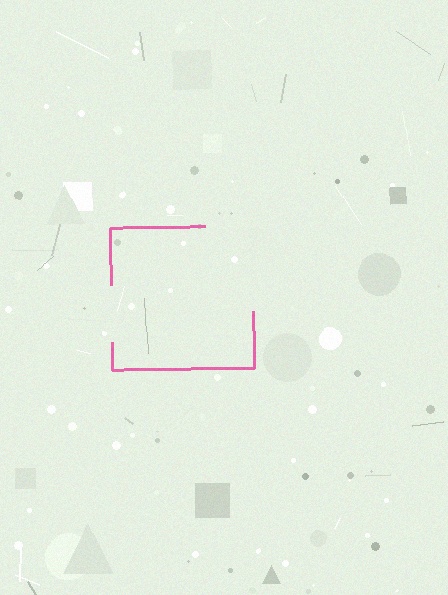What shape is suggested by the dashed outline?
The dashed outline suggests a square.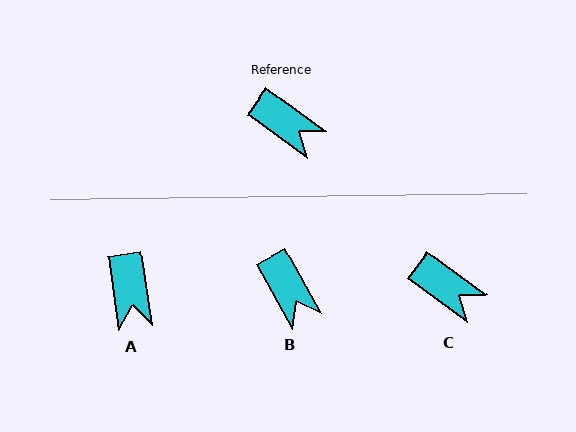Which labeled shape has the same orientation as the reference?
C.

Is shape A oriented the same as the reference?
No, it is off by about 46 degrees.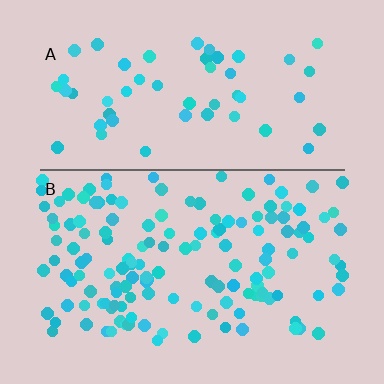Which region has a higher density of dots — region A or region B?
B (the bottom).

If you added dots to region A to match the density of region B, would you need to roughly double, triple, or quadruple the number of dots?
Approximately triple.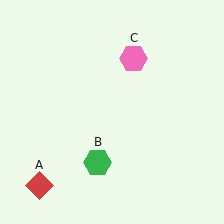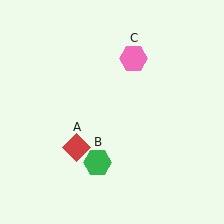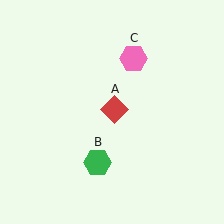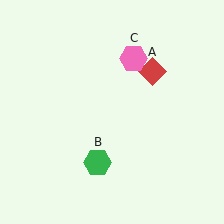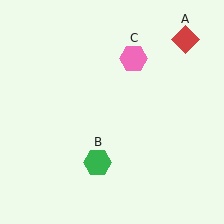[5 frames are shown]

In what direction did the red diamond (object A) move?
The red diamond (object A) moved up and to the right.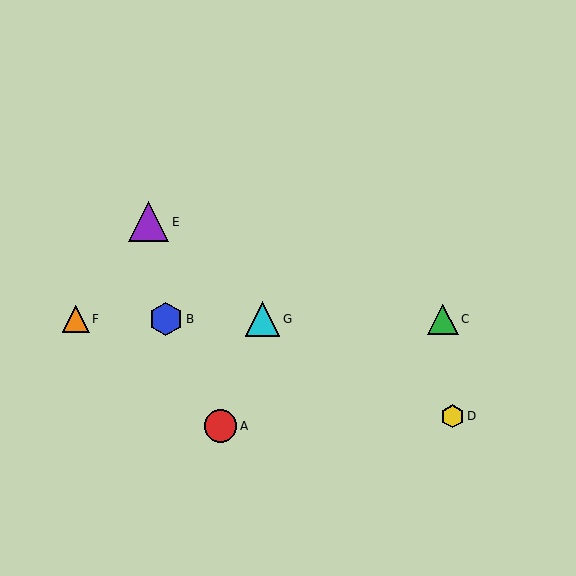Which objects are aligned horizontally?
Objects B, C, F, G are aligned horizontally.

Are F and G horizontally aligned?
Yes, both are at y≈319.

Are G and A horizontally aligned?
No, G is at y≈319 and A is at y≈426.